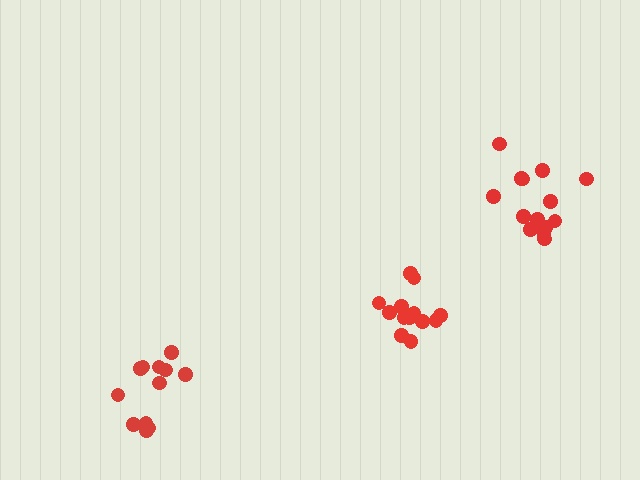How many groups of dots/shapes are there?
There are 3 groups.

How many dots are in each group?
Group 1: 13 dots, Group 2: 14 dots, Group 3: 12 dots (39 total).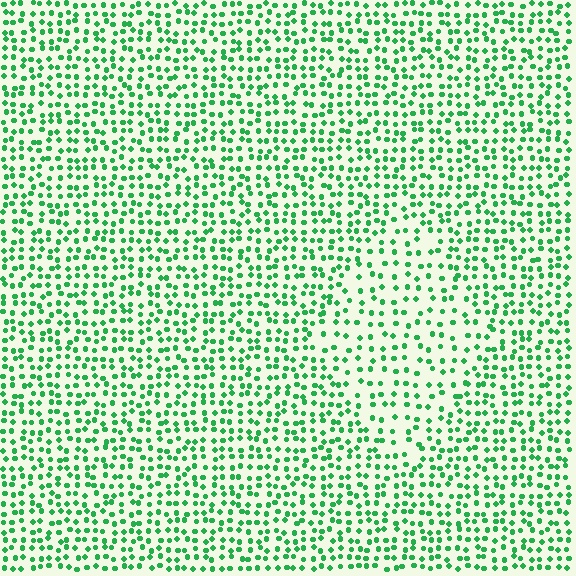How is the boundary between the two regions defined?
The boundary is defined by a change in element density (approximately 1.7x ratio). All elements are the same color, size, and shape.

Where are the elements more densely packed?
The elements are more densely packed outside the diamond boundary.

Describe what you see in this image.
The image contains small green elements arranged at two different densities. A diamond-shaped region is visible where the elements are less densely packed than the surrounding area.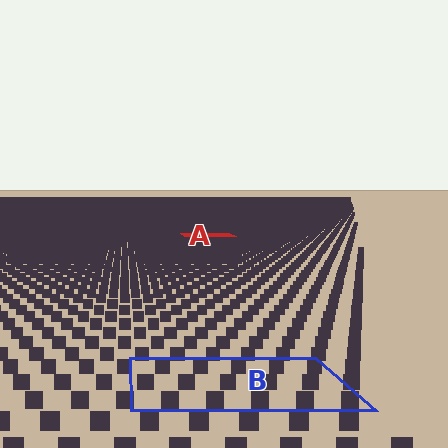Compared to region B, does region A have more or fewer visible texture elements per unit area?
Region A has more texture elements per unit area — they are packed more densely because it is farther away.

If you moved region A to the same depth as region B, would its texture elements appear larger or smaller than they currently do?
They would appear larger. At a closer depth, the same texture elements are projected at a bigger on-screen size.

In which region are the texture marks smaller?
The texture marks are smaller in region A, because it is farther away.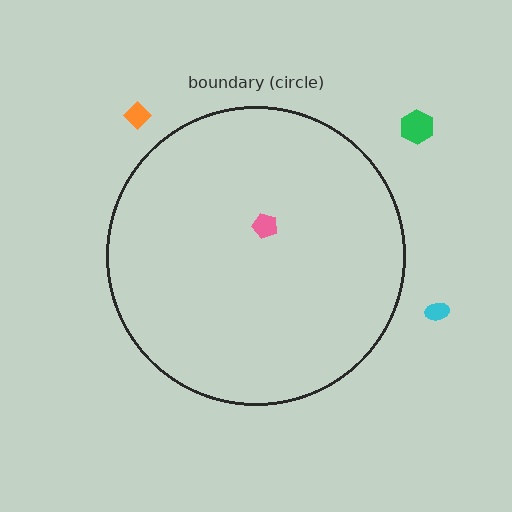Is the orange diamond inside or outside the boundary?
Outside.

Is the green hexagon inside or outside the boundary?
Outside.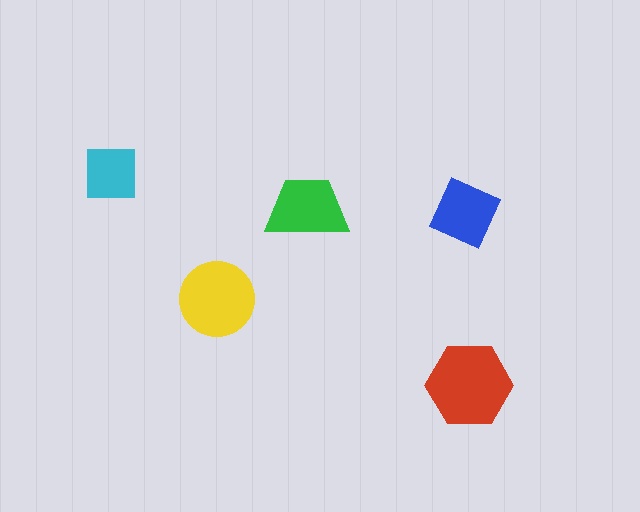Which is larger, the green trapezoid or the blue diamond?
The green trapezoid.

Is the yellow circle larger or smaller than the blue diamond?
Larger.